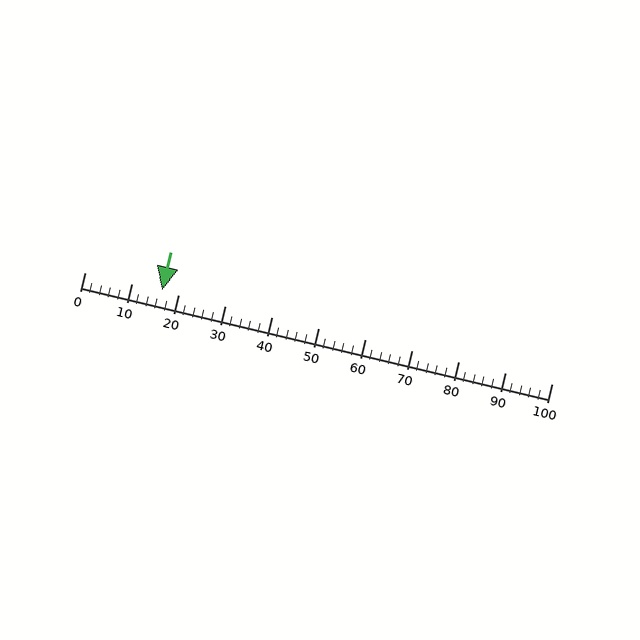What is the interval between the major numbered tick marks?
The major tick marks are spaced 10 units apart.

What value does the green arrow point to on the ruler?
The green arrow points to approximately 17.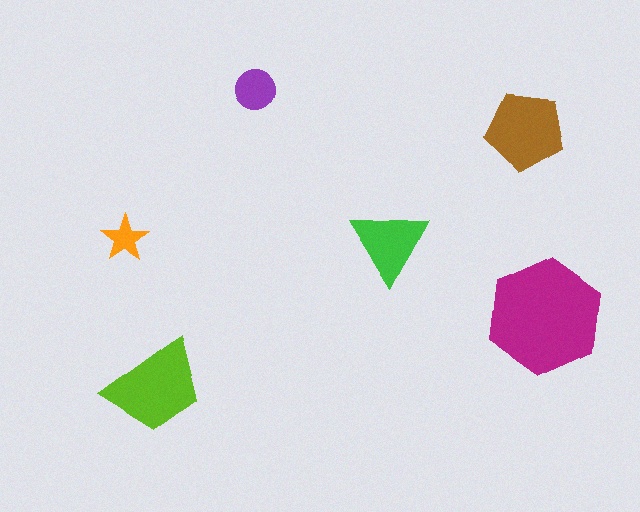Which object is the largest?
The magenta hexagon.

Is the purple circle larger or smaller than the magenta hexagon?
Smaller.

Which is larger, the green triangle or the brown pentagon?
The brown pentagon.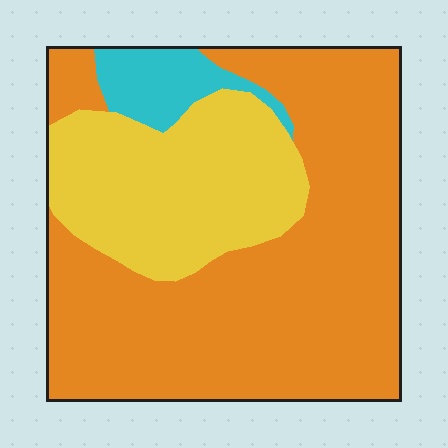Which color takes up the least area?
Cyan, at roughly 5%.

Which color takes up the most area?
Orange, at roughly 65%.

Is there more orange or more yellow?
Orange.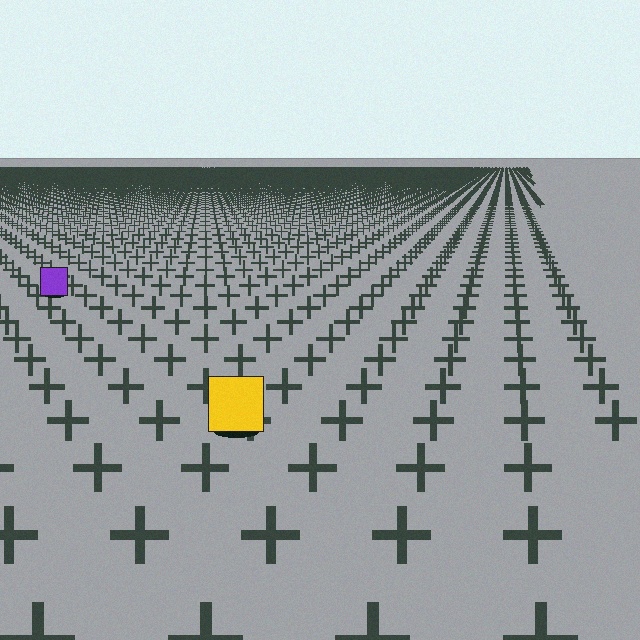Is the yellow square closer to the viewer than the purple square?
Yes. The yellow square is closer — you can tell from the texture gradient: the ground texture is coarser near it.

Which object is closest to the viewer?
The yellow square is closest. The texture marks near it are larger and more spread out.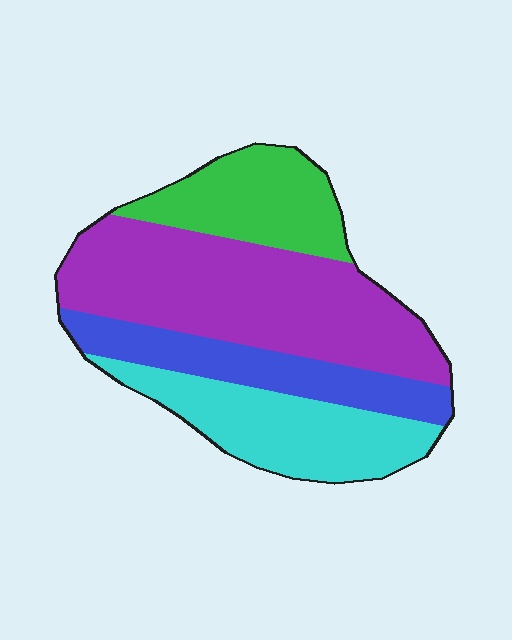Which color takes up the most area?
Purple, at roughly 40%.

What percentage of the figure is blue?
Blue covers 18% of the figure.